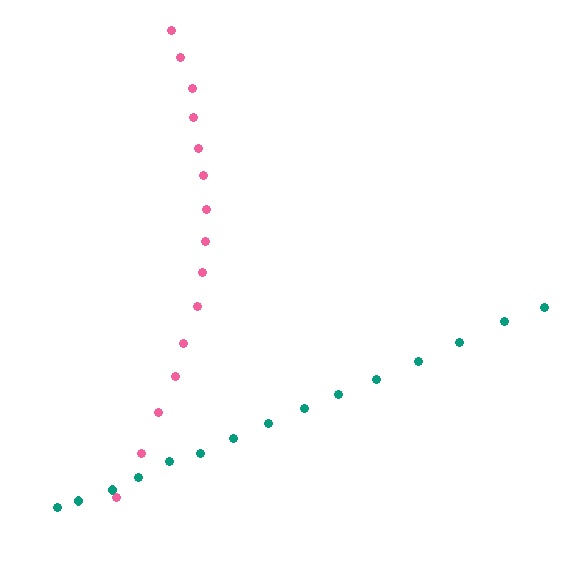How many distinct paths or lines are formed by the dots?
There are 2 distinct paths.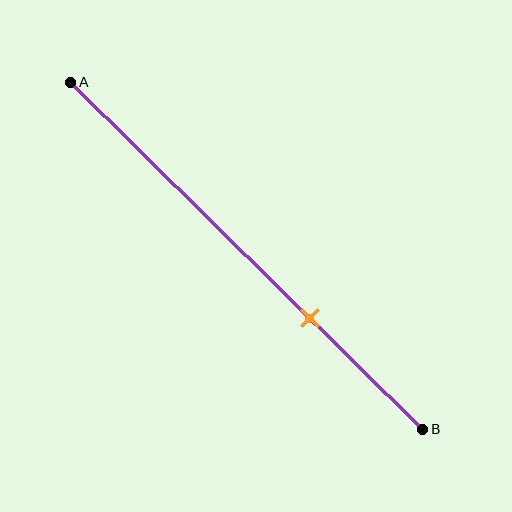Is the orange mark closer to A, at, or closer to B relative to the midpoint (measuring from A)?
The orange mark is closer to point B than the midpoint of segment AB.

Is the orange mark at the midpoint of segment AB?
No, the mark is at about 70% from A, not at the 50% midpoint.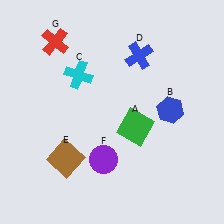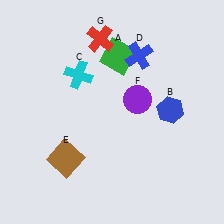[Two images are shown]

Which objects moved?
The objects that moved are: the green square (A), the purple circle (F), the red cross (G).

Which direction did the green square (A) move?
The green square (A) moved up.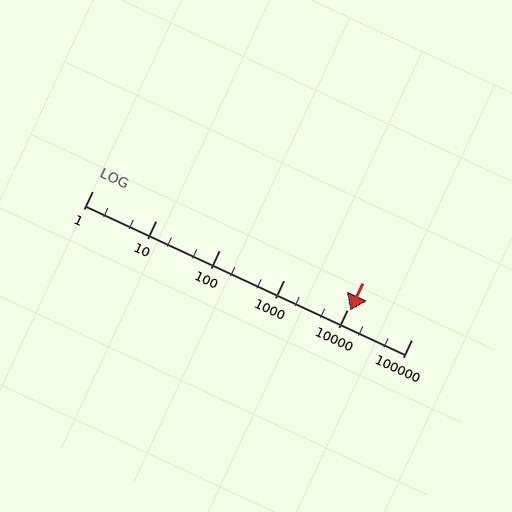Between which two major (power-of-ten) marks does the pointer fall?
The pointer is between 10000 and 100000.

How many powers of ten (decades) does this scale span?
The scale spans 5 decades, from 1 to 100000.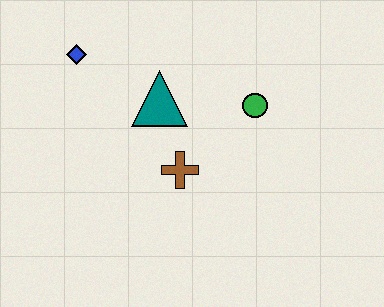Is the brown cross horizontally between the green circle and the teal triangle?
Yes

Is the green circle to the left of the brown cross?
No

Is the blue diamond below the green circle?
No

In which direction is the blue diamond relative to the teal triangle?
The blue diamond is to the left of the teal triangle.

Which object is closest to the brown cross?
The teal triangle is closest to the brown cross.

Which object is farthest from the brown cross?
The blue diamond is farthest from the brown cross.